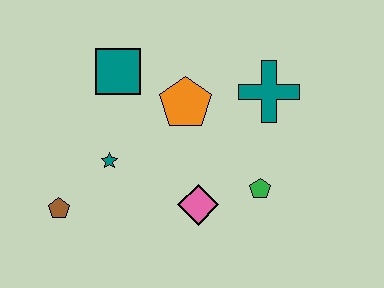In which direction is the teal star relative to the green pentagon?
The teal star is to the left of the green pentagon.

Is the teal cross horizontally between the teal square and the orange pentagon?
No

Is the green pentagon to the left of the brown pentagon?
No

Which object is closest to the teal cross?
The orange pentagon is closest to the teal cross.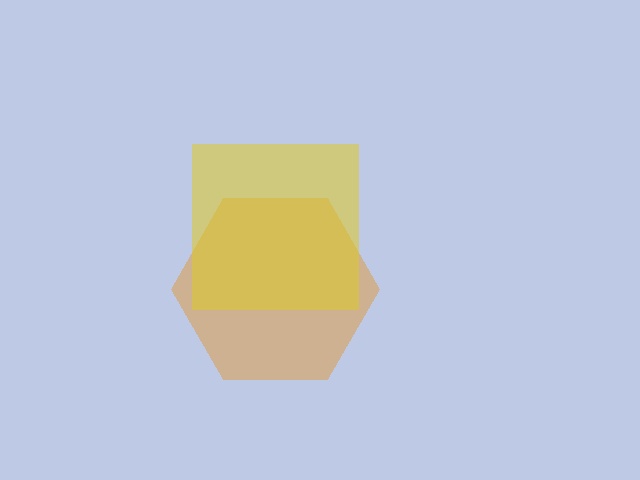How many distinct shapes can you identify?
There are 2 distinct shapes: an orange hexagon, a yellow square.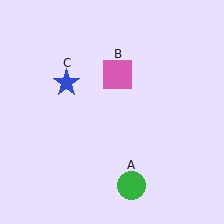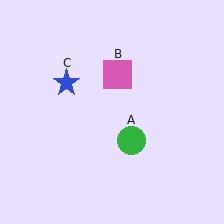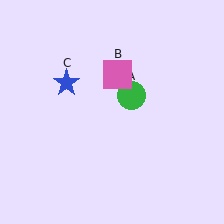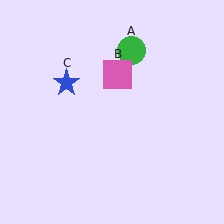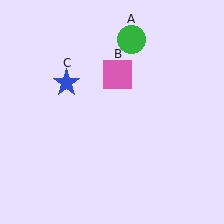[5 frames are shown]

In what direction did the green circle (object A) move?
The green circle (object A) moved up.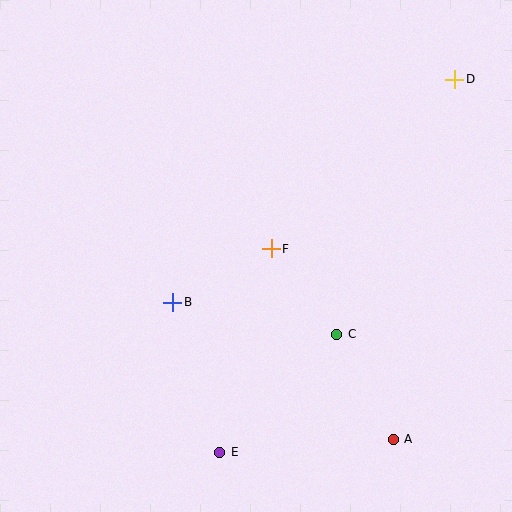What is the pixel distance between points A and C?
The distance between A and C is 119 pixels.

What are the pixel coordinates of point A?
Point A is at (393, 439).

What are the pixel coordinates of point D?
Point D is at (455, 79).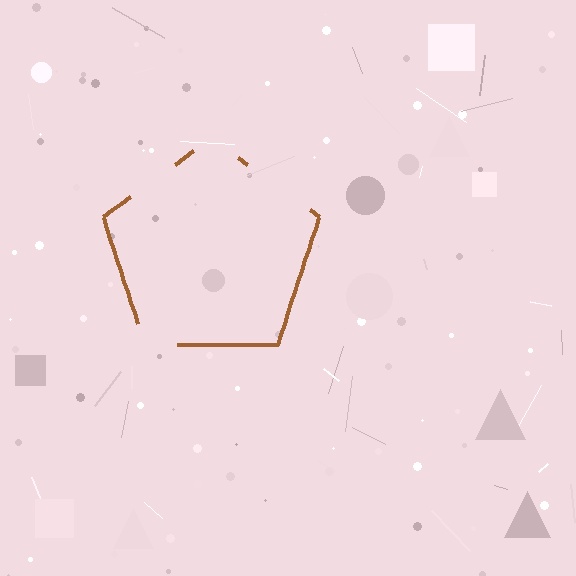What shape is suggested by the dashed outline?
The dashed outline suggests a pentagon.